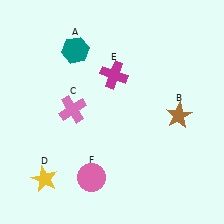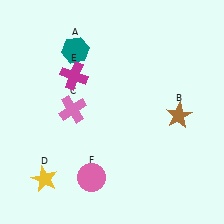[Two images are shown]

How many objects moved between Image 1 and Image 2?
1 object moved between the two images.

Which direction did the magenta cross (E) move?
The magenta cross (E) moved left.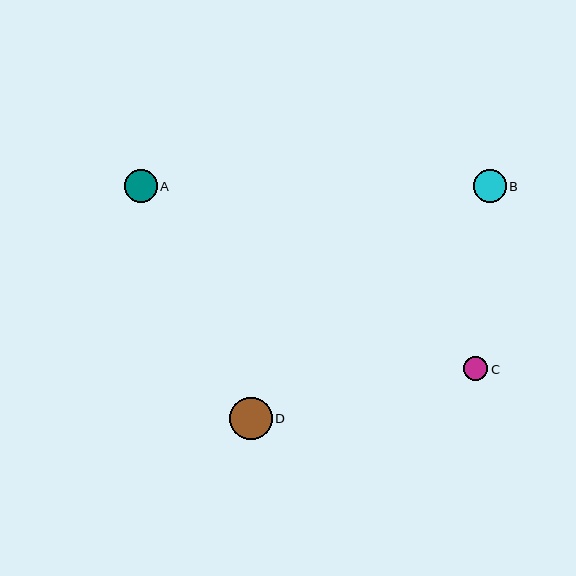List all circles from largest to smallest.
From largest to smallest: D, A, B, C.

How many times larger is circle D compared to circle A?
Circle D is approximately 1.3 times the size of circle A.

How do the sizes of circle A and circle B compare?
Circle A and circle B are approximately the same size.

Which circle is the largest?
Circle D is the largest with a size of approximately 42 pixels.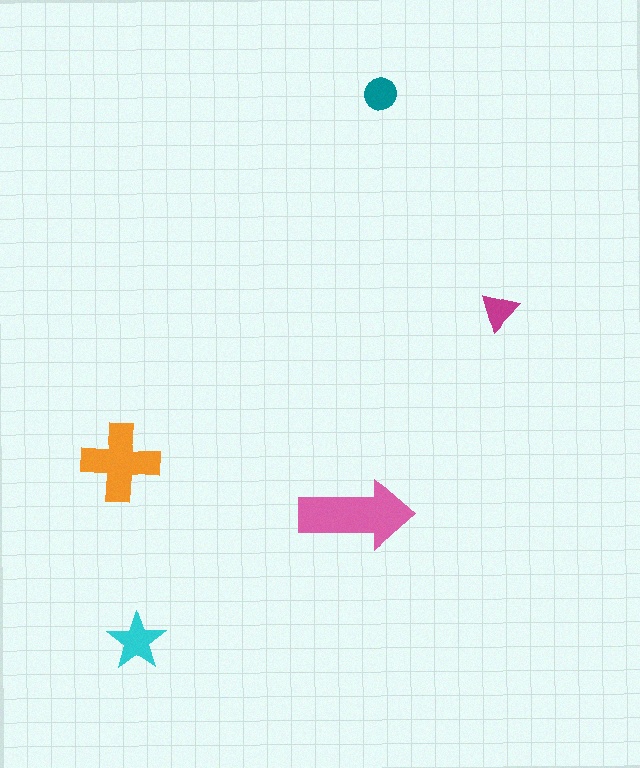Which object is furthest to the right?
The magenta triangle is rightmost.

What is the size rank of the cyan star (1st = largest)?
3rd.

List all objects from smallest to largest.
The magenta triangle, the teal circle, the cyan star, the orange cross, the pink arrow.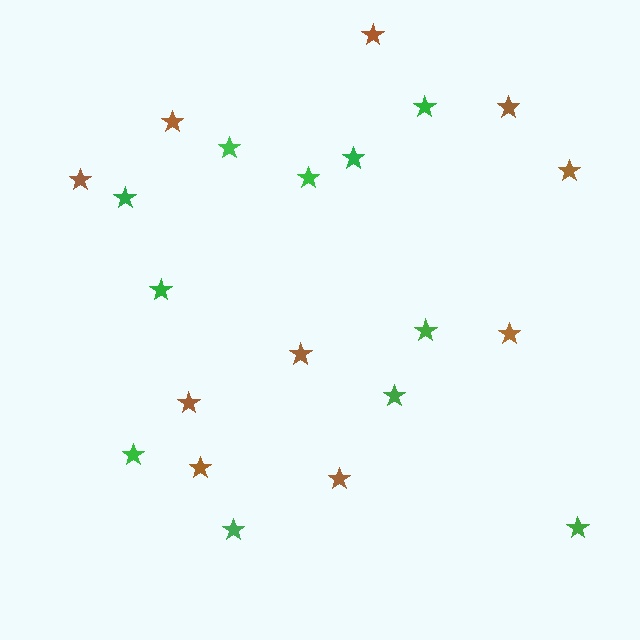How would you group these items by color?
There are 2 groups: one group of green stars (11) and one group of brown stars (10).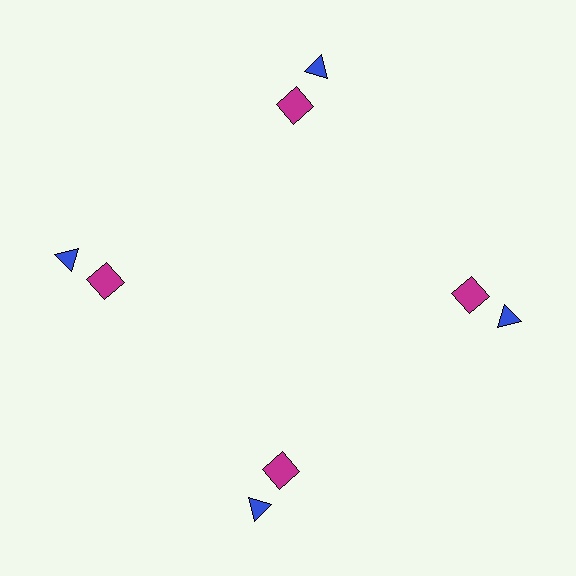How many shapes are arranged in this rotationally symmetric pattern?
There are 8 shapes, arranged in 4 groups of 2.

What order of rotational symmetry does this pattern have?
This pattern has 4-fold rotational symmetry.